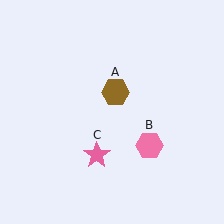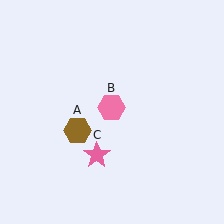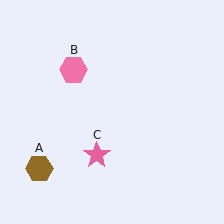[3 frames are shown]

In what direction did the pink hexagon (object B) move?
The pink hexagon (object B) moved up and to the left.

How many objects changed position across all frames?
2 objects changed position: brown hexagon (object A), pink hexagon (object B).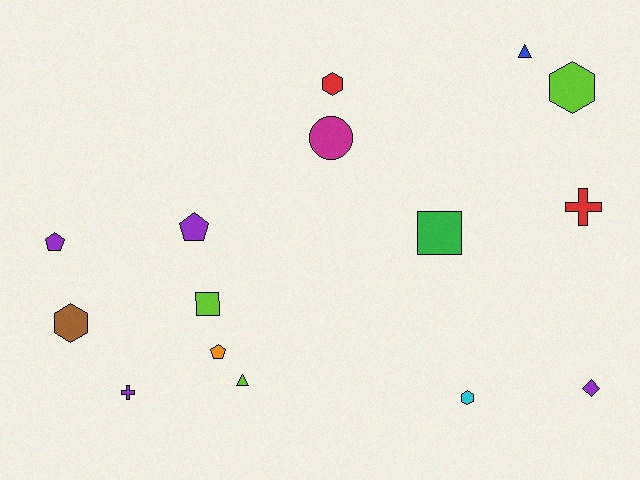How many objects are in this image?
There are 15 objects.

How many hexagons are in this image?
There are 4 hexagons.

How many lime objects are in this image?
There are 3 lime objects.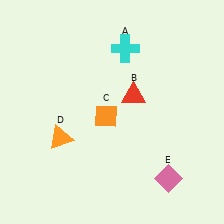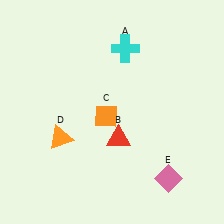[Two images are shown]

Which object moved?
The red triangle (B) moved down.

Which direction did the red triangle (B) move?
The red triangle (B) moved down.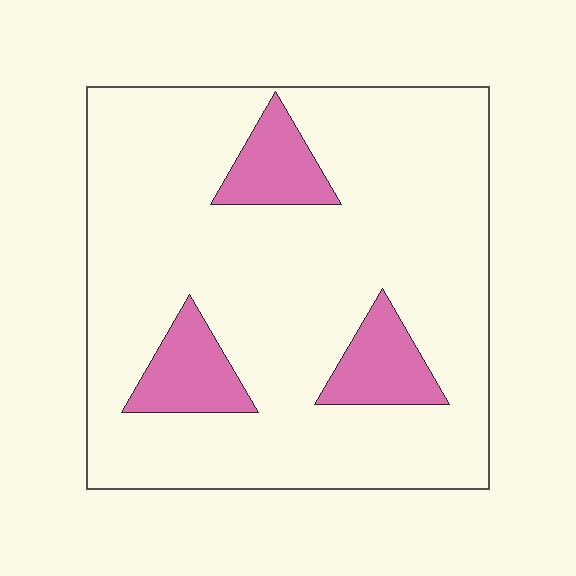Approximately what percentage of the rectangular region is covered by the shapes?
Approximately 15%.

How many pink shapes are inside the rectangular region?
3.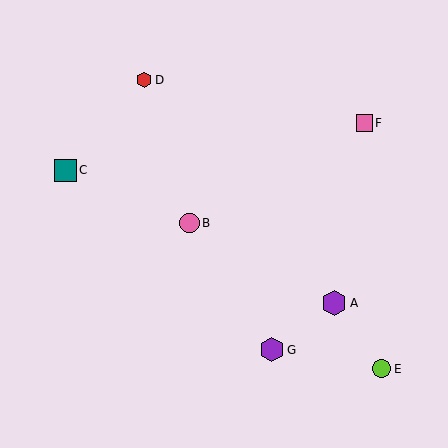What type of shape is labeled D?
Shape D is a red hexagon.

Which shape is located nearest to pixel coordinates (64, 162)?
The teal square (labeled C) at (66, 170) is nearest to that location.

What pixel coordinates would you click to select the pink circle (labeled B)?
Click at (190, 223) to select the pink circle B.